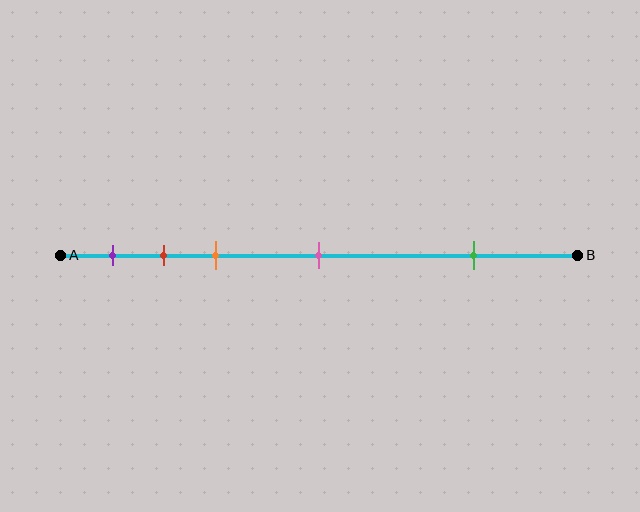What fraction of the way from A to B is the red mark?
The red mark is approximately 20% (0.2) of the way from A to B.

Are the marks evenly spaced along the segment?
No, the marks are not evenly spaced.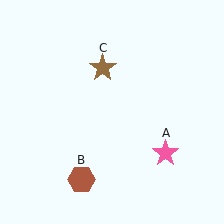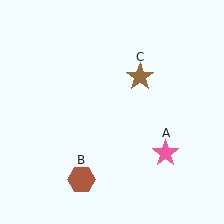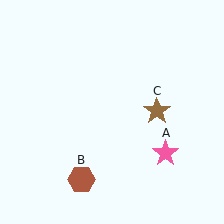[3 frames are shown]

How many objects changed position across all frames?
1 object changed position: brown star (object C).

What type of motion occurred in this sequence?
The brown star (object C) rotated clockwise around the center of the scene.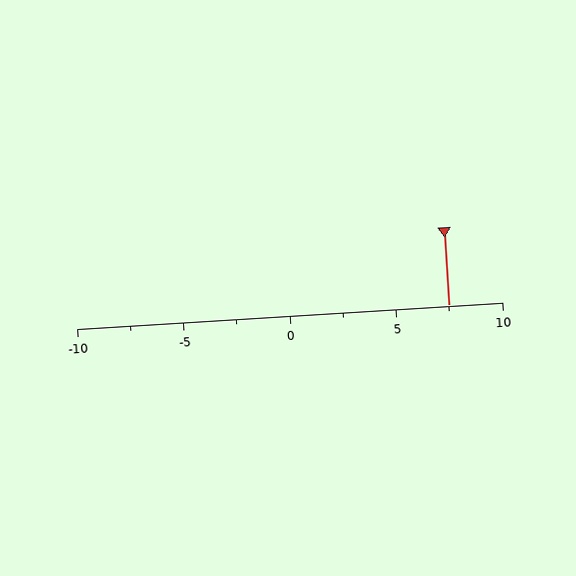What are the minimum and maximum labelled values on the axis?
The axis runs from -10 to 10.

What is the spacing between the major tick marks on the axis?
The major ticks are spaced 5 apart.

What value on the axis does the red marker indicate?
The marker indicates approximately 7.5.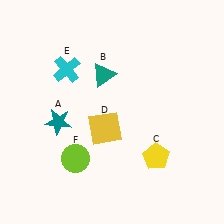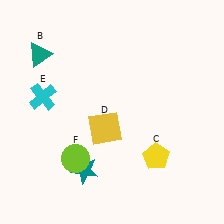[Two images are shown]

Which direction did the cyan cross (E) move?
The cyan cross (E) moved down.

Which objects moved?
The objects that moved are: the teal star (A), the teal triangle (B), the cyan cross (E).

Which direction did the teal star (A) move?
The teal star (A) moved down.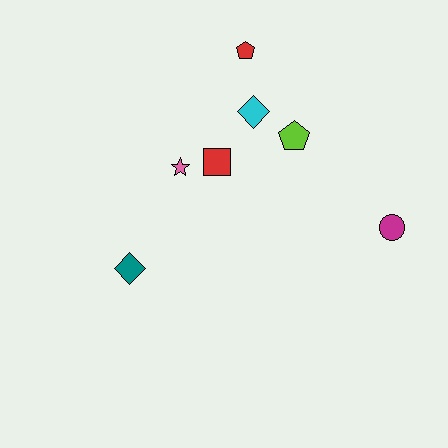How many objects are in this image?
There are 7 objects.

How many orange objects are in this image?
There are no orange objects.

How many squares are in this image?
There is 1 square.